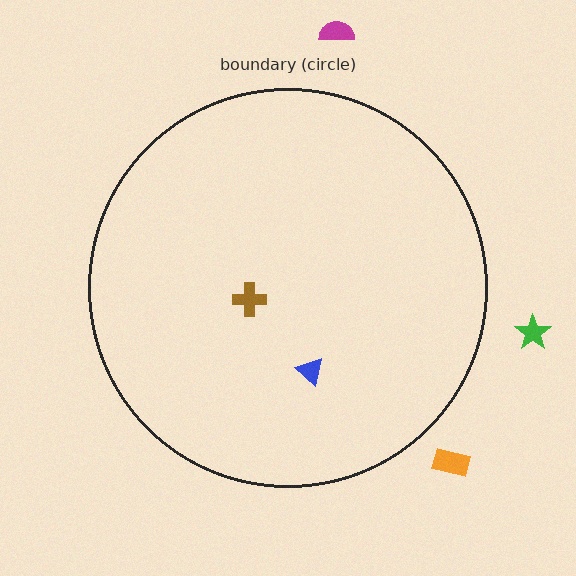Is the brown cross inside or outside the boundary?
Inside.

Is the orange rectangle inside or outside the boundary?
Outside.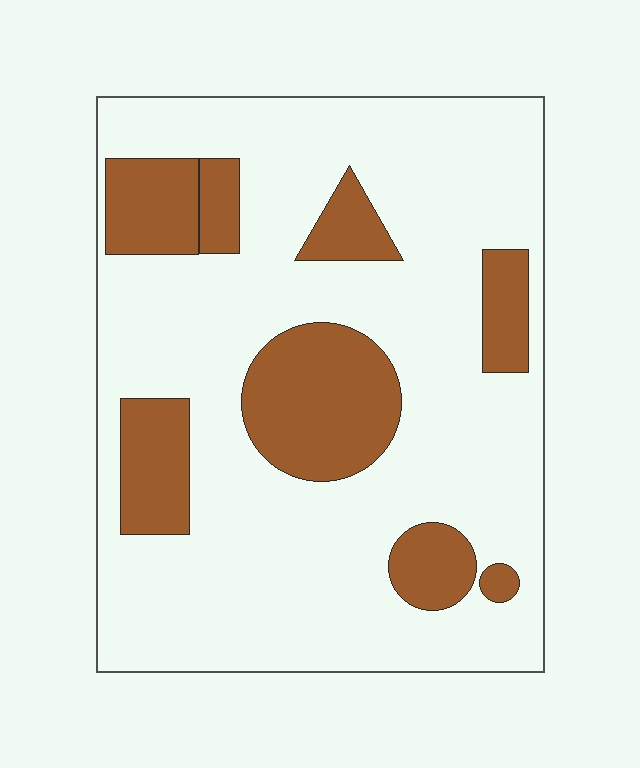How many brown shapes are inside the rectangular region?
8.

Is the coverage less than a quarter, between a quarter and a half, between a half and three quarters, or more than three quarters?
Less than a quarter.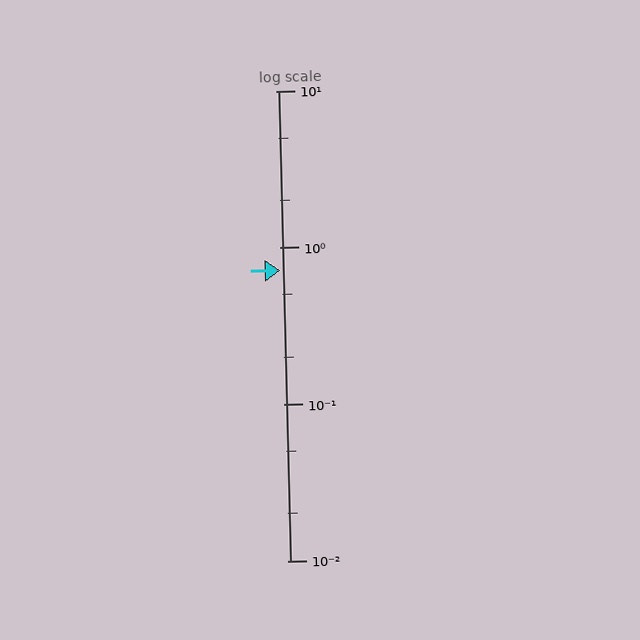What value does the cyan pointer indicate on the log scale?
The pointer indicates approximately 0.72.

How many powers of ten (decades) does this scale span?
The scale spans 3 decades, from 0.01 to 10.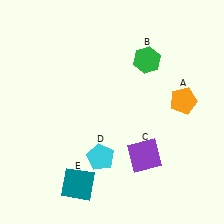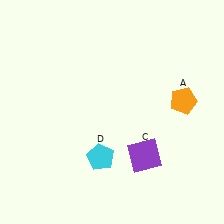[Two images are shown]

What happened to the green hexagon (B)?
The green hexagon (B) was removed in Image 2. It was in the top-right area of Image 1.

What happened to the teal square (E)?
The teal square (E) was removed in Image 2. It was in the bottom-left area of Image 1.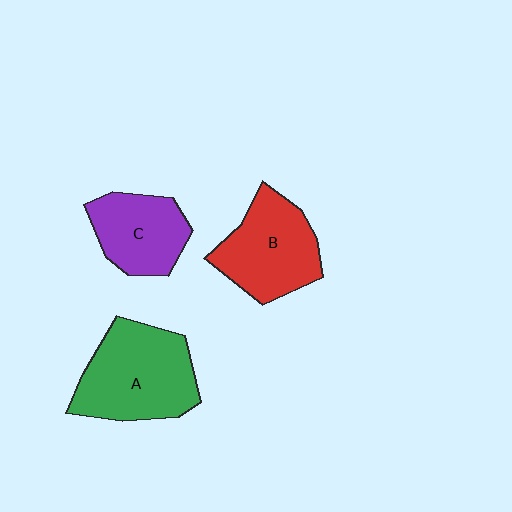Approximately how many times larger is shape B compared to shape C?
Approximately 1.2 times.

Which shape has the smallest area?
Shape C (purple).